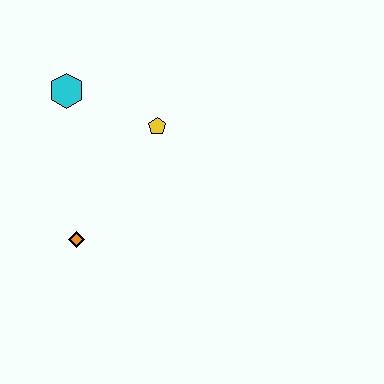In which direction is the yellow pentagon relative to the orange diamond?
The yellow pentagon is above the orange diamond.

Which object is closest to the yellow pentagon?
The cyan hexagon is closest to the yellow pentagon.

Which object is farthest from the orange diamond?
The cyan hexagon is farthest from the orange diamond.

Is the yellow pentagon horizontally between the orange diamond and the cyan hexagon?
No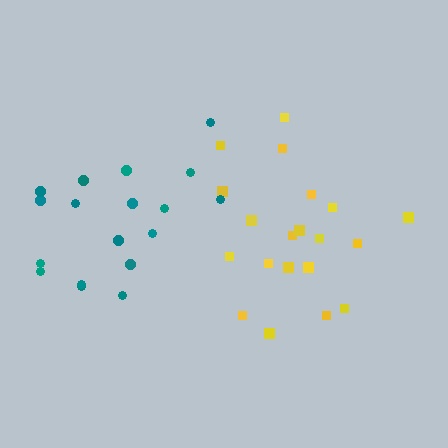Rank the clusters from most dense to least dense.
yellow, teal.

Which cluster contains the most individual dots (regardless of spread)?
Yellow (20).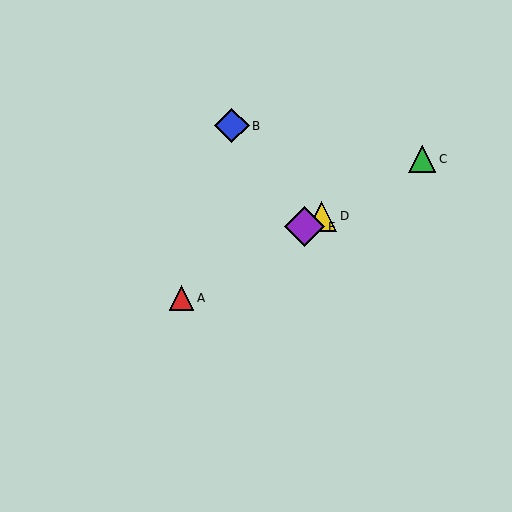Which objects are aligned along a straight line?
Objects A, C, D, E are aligned along a straight line.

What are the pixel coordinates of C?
Object C is at (422, 159).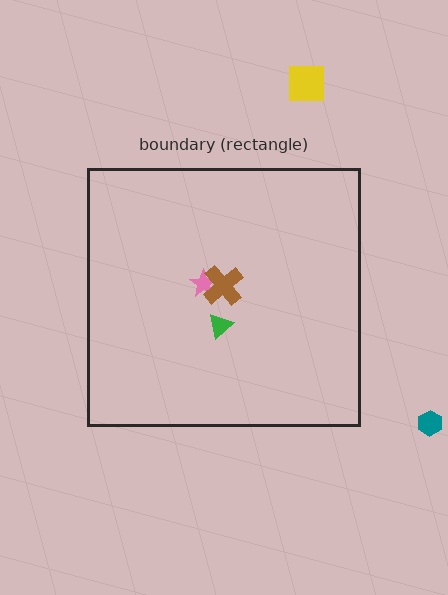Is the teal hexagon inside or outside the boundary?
Outside.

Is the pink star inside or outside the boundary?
Inside.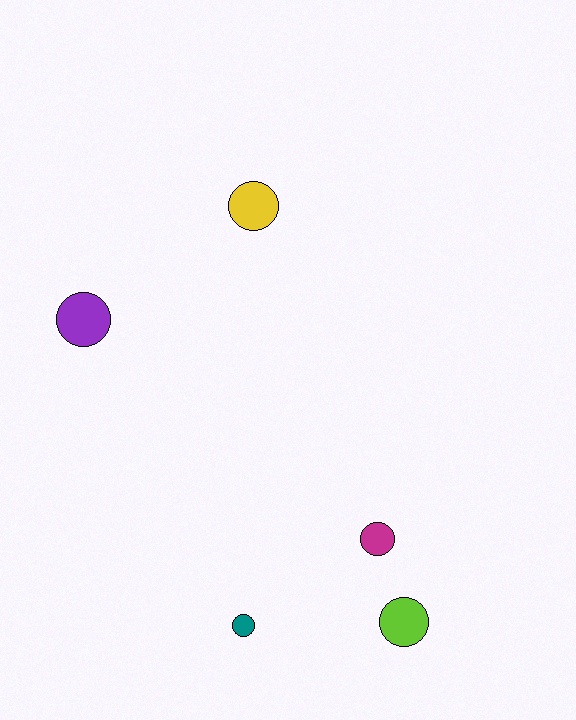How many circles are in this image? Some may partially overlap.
There are 5 circles.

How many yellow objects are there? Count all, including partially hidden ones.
There is 1 yellow object.